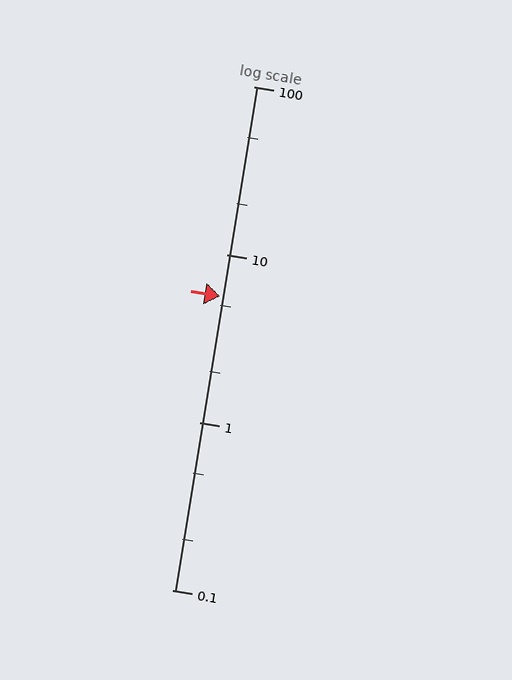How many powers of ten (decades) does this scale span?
The scale spans 3 decades, from 0.1 to 100.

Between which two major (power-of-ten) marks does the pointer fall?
The pointer is between 1 and 10.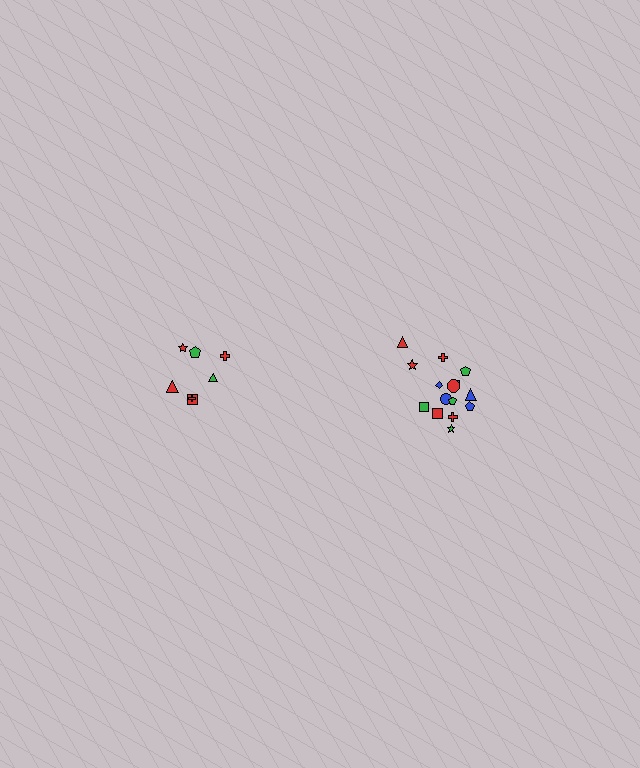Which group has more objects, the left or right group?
The right group.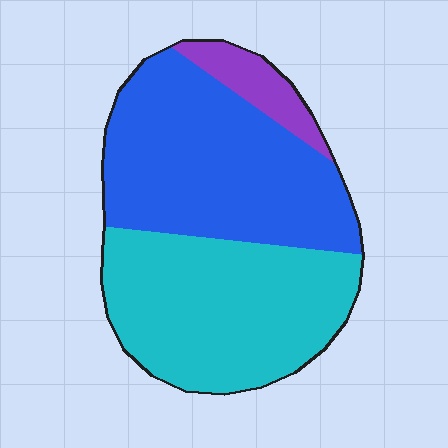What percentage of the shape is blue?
Blue covers around 45% of the shape.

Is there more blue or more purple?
Blue.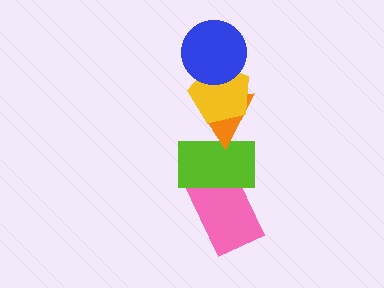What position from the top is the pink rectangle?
The pink rectangle is 5th from the top.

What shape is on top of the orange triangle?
The yellow pentagon is on top of the orange triangle.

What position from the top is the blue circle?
The blue circle is 1st from the top.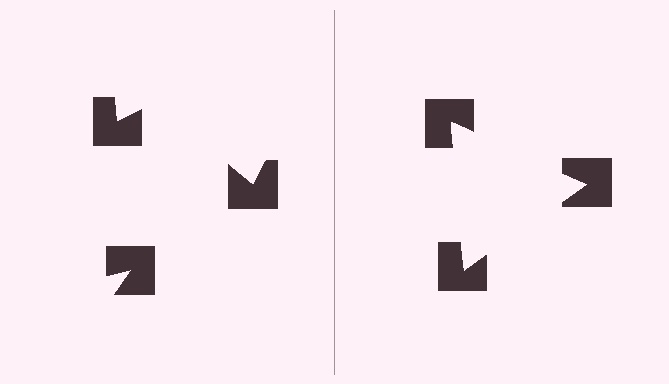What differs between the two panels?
The notched squares are positioned identically on both sides; only the wedge orientations differ. On the right they align to a triangle; on the left they are misaligned.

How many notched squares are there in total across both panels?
6 — 3 on each side.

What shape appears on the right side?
An illusory triangle.